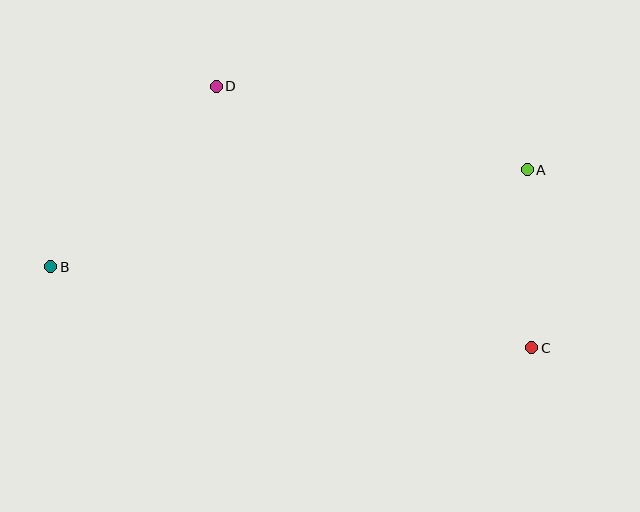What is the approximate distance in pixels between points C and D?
The distance between C and D is approximately 410 pixels.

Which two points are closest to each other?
Points A and C are closest to each other.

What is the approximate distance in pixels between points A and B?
The distance between A and B is approximately 486 pixels.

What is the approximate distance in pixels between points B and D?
The distance between B and D is approximately 245 pixels.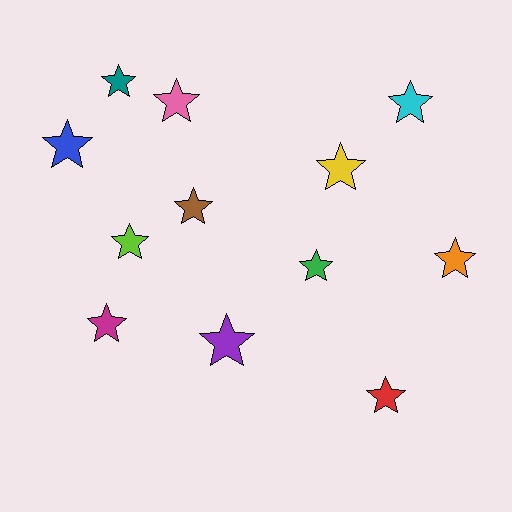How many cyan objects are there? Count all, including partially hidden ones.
There is 1 cyan object.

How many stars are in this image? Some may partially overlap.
There are 12 stars.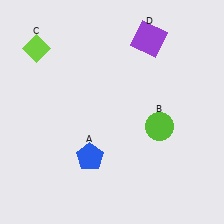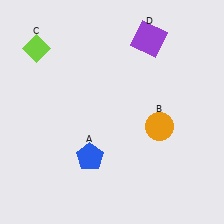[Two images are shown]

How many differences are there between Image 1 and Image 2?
There is 1 difference between the two images.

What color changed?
The circle (B) changed from lime in Image 1 to orange in Image 2.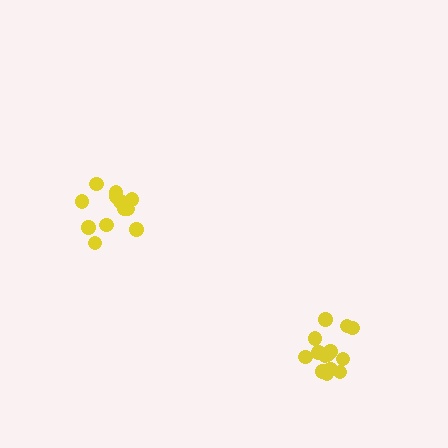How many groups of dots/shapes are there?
There are 2 groups.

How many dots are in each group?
Group 1: 14 dots, Group 2: 12 dots (26 total).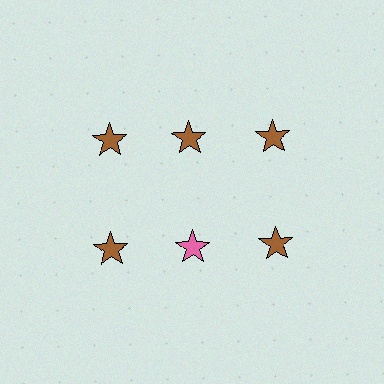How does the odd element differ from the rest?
It has a different color: pink instead of brown.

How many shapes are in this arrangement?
There are 6 shapes arranged in a grid pattern.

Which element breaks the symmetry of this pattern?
The pink star in the second row, second from left column breaks the symmetry. All other shapes are brown stars.